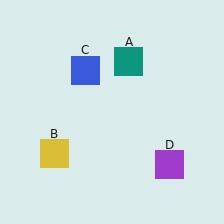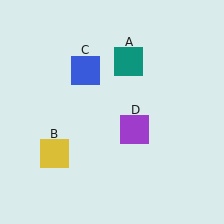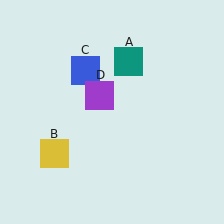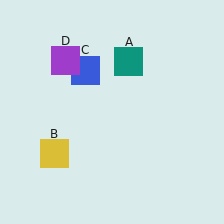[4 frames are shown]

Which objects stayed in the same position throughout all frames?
Teal square (object A) and yellow square (object B) and blue square (object C) remained stationary.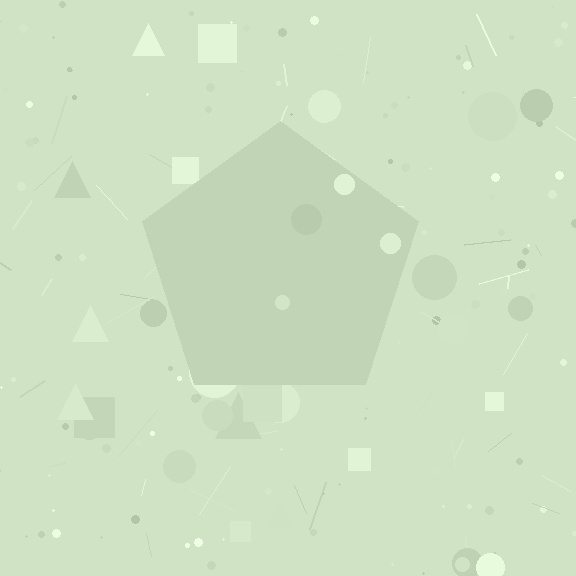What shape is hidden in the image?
A pentagon is hidden in the image.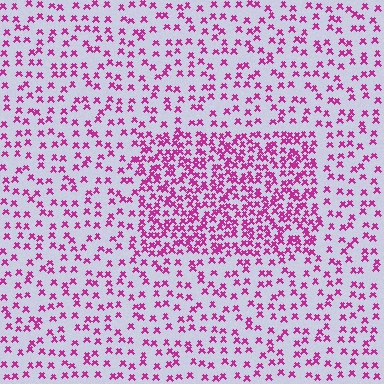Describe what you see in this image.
The image contains small magenta elements arranged at two different densities. A rectangle-shaped region is visible where the elements are more densely packed than the surrounding area.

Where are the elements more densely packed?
The elements are more densely packed inside the rectangle boundary.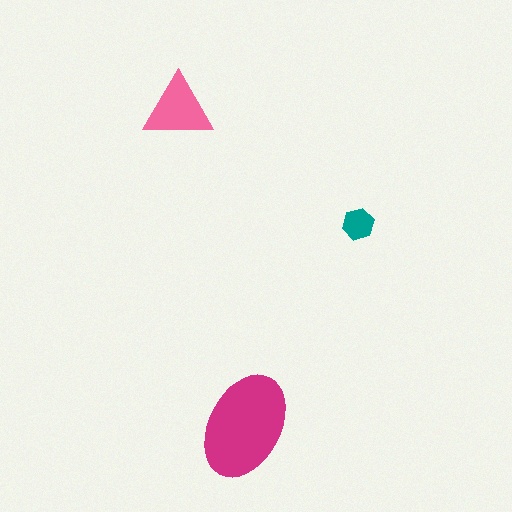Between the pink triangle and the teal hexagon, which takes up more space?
The pink triangle.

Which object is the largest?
The magenta ellipse.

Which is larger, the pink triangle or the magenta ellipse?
The magenta ellipse.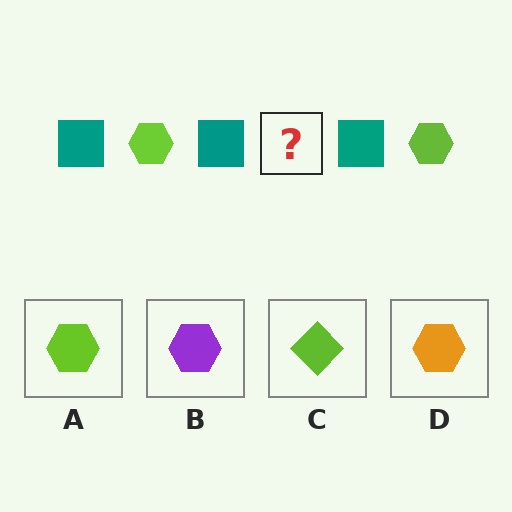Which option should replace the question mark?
Option A.